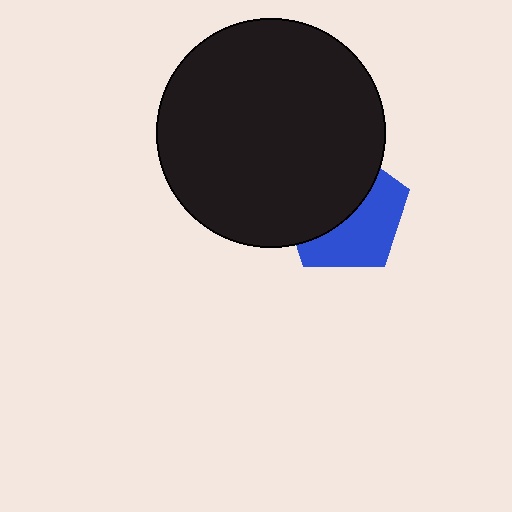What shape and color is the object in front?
The object in front is a black circle.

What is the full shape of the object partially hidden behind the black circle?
The partially hidden object is a blue pentagon.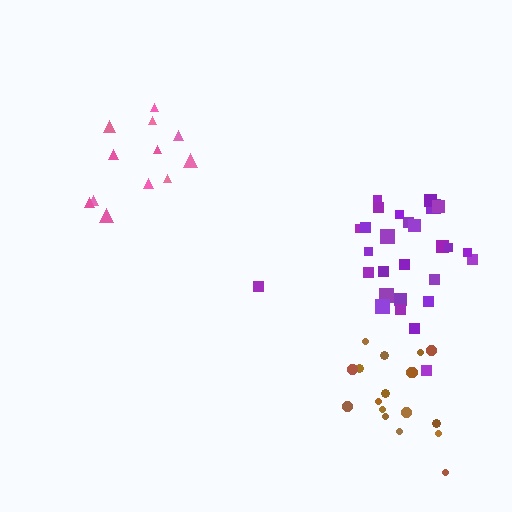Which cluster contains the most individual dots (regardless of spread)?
Purple (28).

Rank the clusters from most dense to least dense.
brown, purple, pink.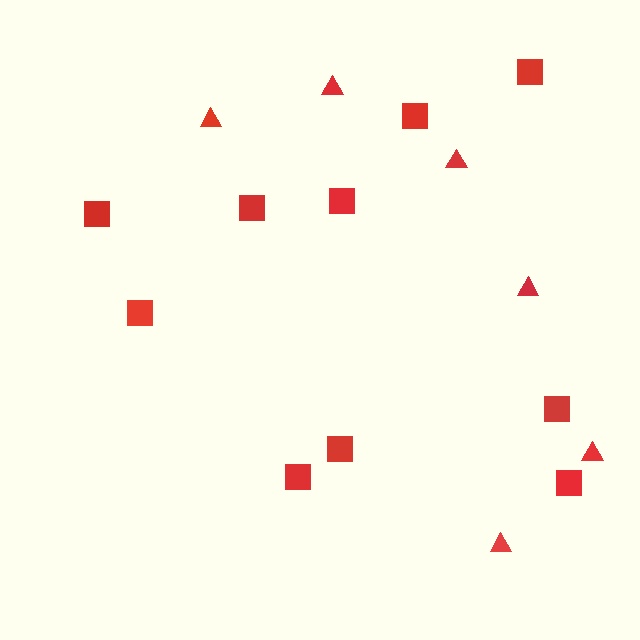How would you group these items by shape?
There are 2 groups: one group of triangles (6) and one group of squares (10).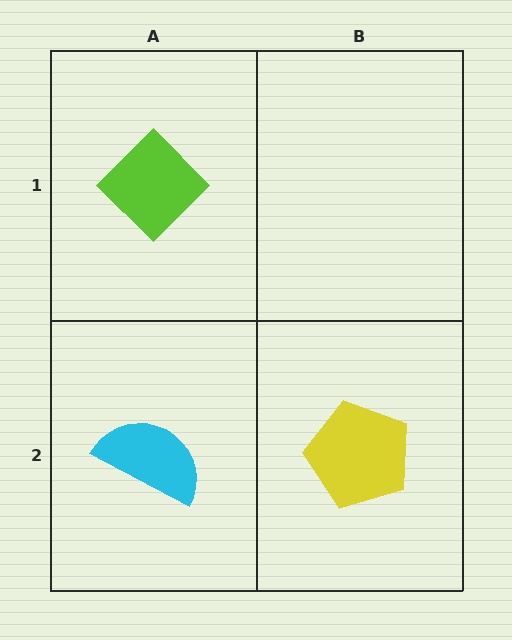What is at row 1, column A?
A lime diamond.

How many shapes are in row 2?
2 shapes.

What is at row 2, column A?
A cyan semicircle.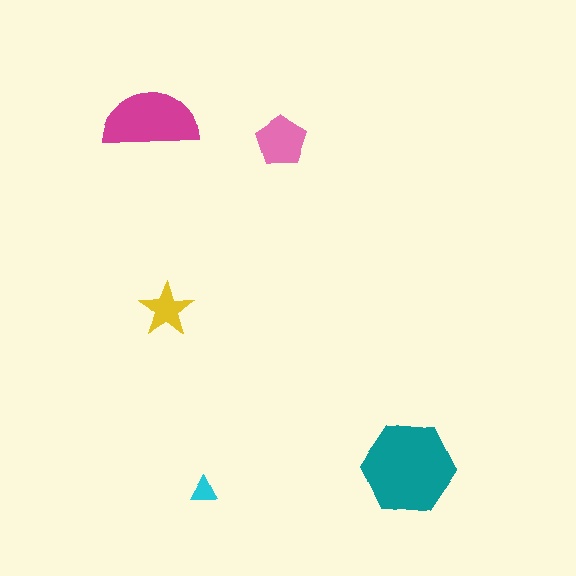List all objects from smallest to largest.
The cyan triangle, the yellow star, the pink pentagon, the magenta semicircle, the teal hexagon.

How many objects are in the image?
There are 5 objects in the image.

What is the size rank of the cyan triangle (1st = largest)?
5th.